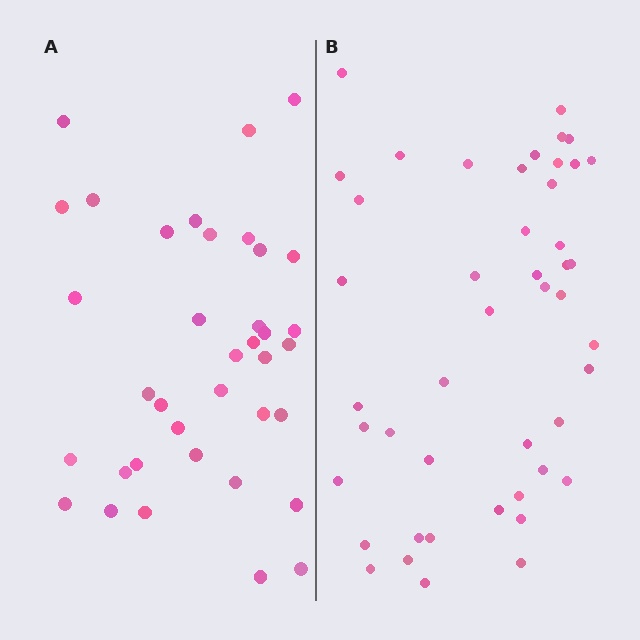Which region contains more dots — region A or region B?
Region B (the right region) has more dots.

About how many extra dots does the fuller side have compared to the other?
Region B has roughly 8 or so more dots than region A.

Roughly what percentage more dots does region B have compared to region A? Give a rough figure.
About 25% more.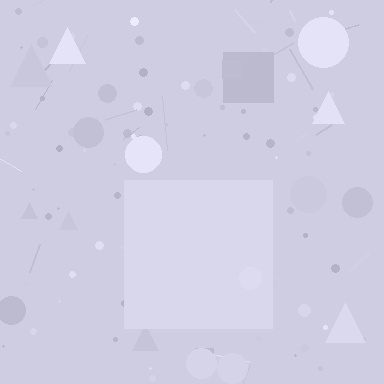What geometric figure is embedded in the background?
A square is embedded in the background.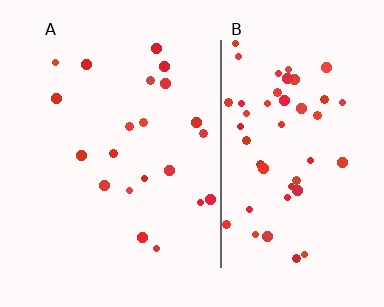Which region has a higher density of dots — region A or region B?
B (the right).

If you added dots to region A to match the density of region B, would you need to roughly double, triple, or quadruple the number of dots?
Approximately double.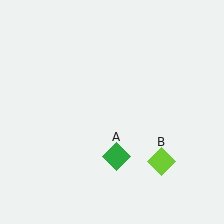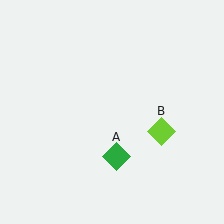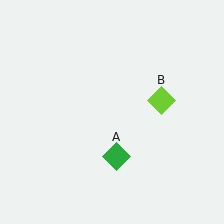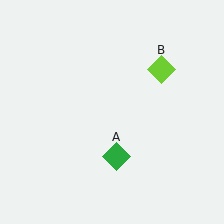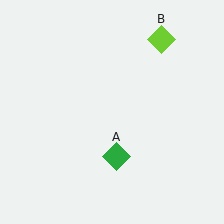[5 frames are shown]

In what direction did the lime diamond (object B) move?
The lime diamond (object B) moved up.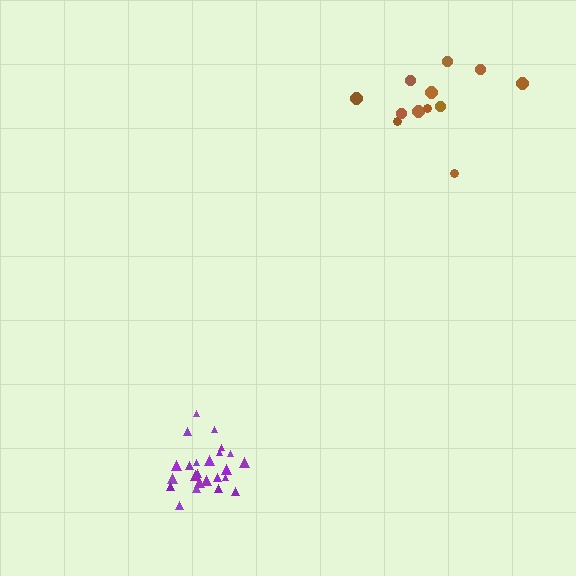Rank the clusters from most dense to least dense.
purple, brown.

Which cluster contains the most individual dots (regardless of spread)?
Purple (24).